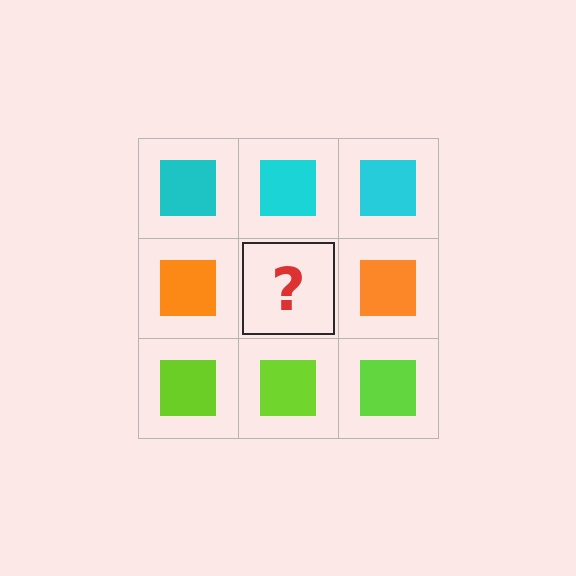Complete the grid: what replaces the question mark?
The question mark should be replaced with an orange square.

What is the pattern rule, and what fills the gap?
The rule is that each row has a consistent color. The gap should be filled with an orange square.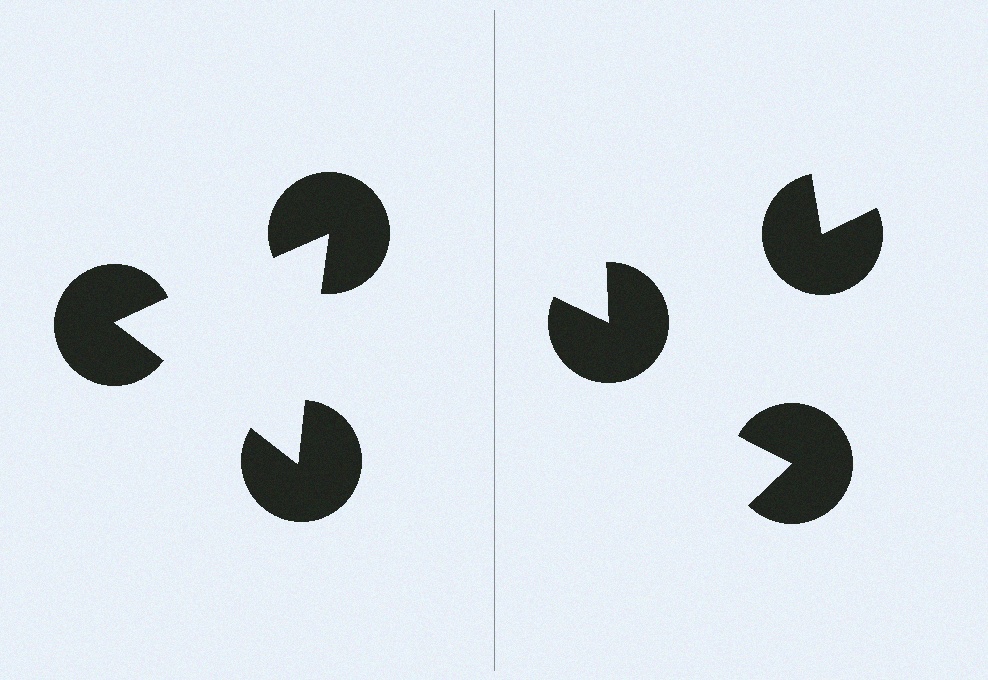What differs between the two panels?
The pac-man discs are positioned identically on both sides; only the wedge orientations differ. On the left they align to a triangle; on the right they are misaligned.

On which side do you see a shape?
An illusory triangle appears on the left side. On the right side the wedge cuts are rotated, so no coherent shape forms.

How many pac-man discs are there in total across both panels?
6 — 3 on each side.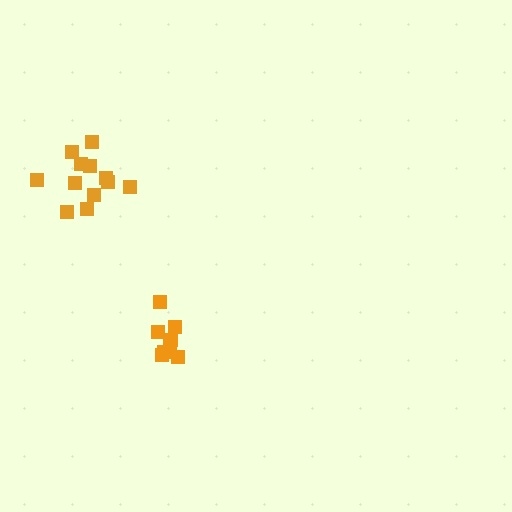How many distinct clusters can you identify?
There are 2 distinct clusters.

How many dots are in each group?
Group 1: 12 dots, Group 2: 8 dots (20 total).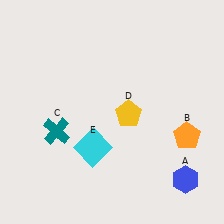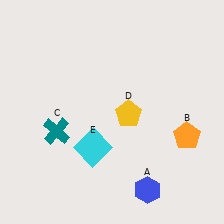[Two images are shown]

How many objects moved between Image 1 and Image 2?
1 object moved between the two images.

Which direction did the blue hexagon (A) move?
The blue hexagon (A) moved left.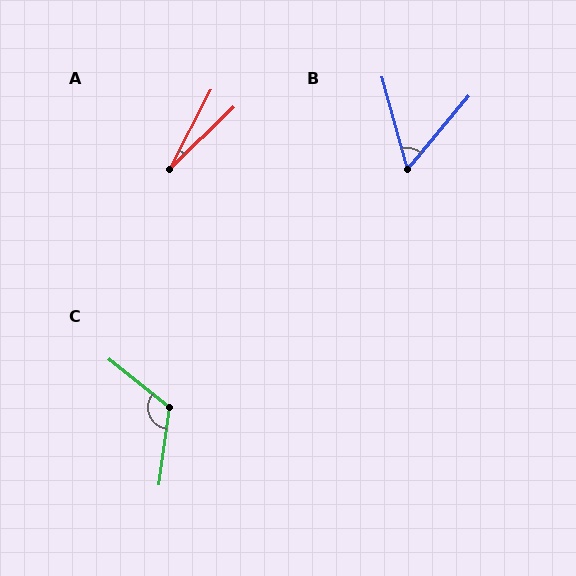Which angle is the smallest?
A, at approximately 18 degrees.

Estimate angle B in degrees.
Approximately 56 degrees.